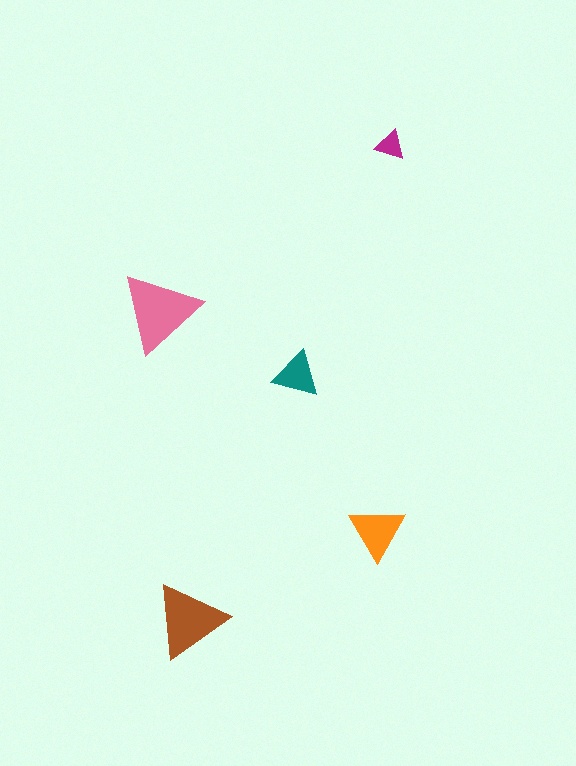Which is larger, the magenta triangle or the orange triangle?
The orange one.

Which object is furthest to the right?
The magenta triangle is rightmost.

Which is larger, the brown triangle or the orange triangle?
The brown one.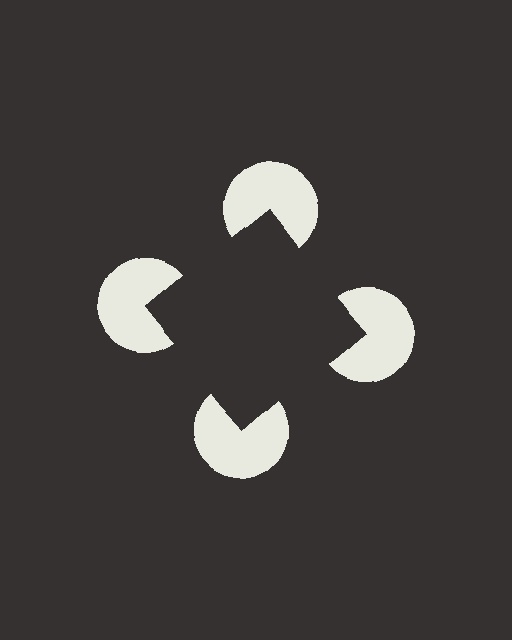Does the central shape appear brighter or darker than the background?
It typically appears slightly darker than the background, even though no actual brightness change is drawn.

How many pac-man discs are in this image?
There are 4 — one at each vertex of the illusory square.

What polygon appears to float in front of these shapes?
An illusory square — its edges are inferred from the aligned wedge cuts in the pac-man discs, not physically drawn.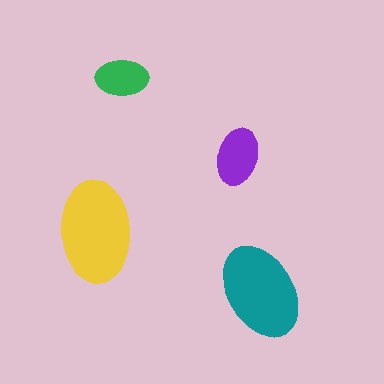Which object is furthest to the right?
The teal ellipse is rightmost.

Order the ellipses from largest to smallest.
the yellow one, the teal one, the purple one, the green one.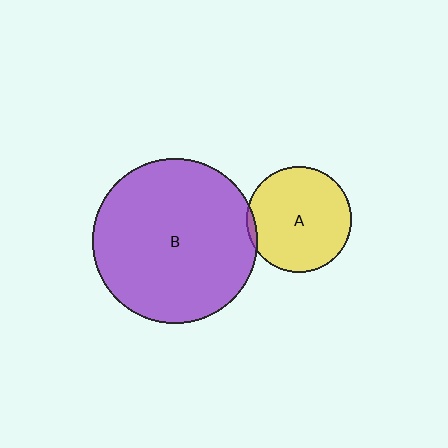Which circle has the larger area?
Circle B (purple).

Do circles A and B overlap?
Yes.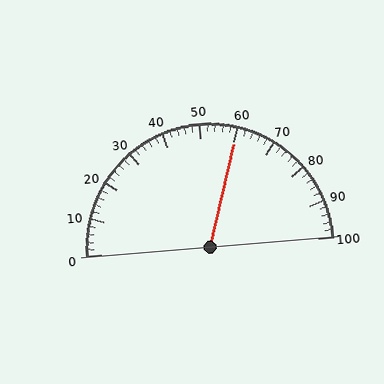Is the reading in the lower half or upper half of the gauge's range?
The reading is in the upper half of the range (0 to 100).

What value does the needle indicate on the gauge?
The needle indicates approximately 60.